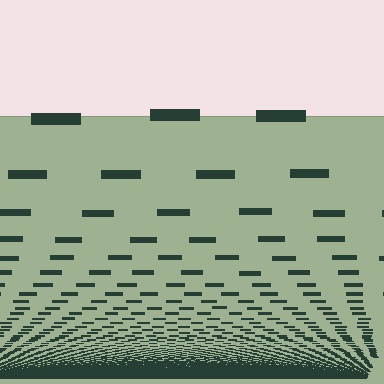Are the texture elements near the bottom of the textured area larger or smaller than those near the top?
Smaller. The gradient is inverted — elements near the bottom are smaller and denser.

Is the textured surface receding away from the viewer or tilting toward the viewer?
The surface appears to tilt toward the viewer. Texture elements get larger and sparser toward the top.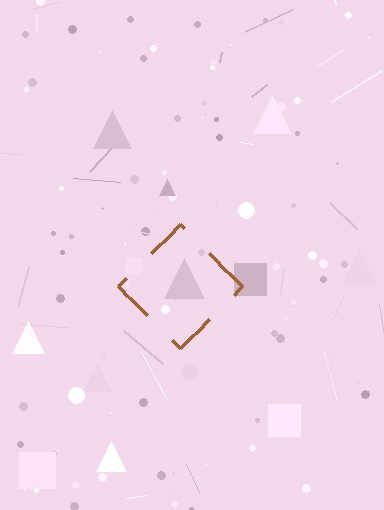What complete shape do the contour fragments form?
The contour fragments form a diamond.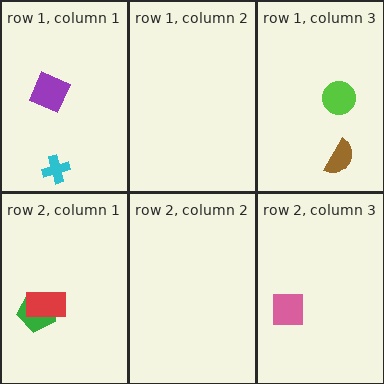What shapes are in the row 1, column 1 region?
The cyan cross, the purple diamond.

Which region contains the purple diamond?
The row 1, column 1 region.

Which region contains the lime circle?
The row 1, column 3 region.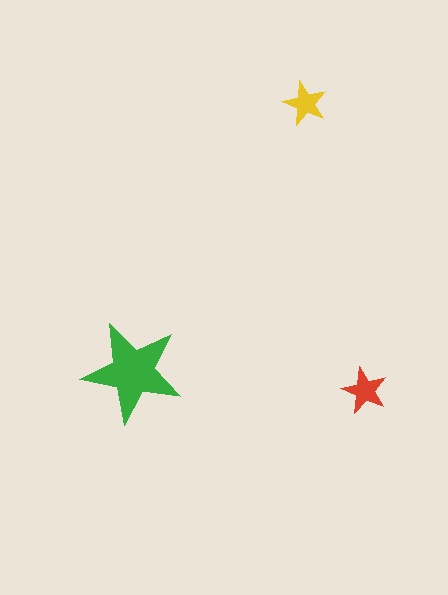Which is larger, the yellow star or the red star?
The red one.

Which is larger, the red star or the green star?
The green one.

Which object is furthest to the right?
The red star is rightmost.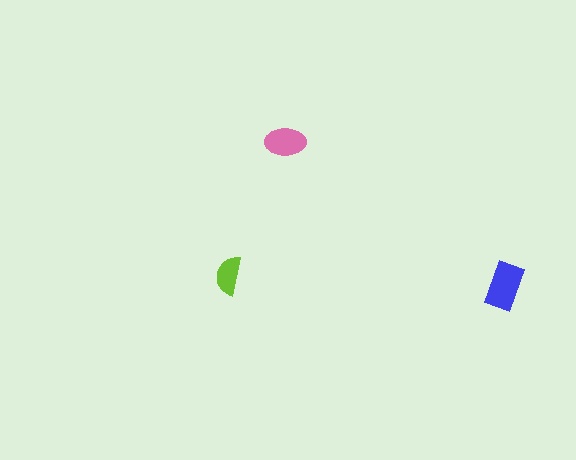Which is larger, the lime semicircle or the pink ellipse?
The pink ellipse.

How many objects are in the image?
There are 3 objects in the image.